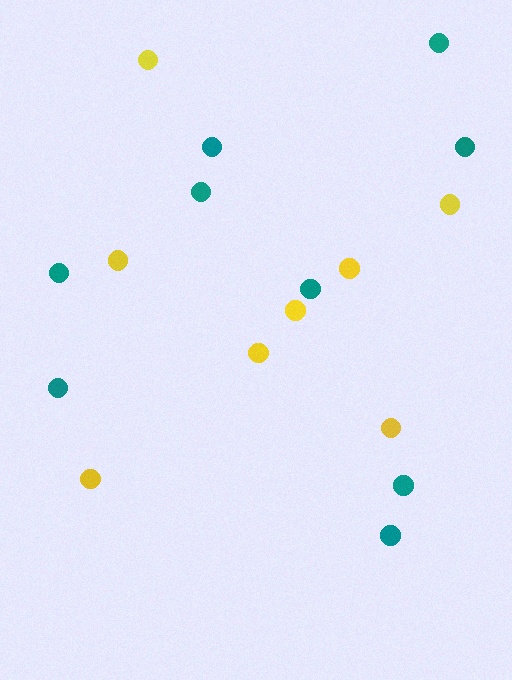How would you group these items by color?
There are 2 groups: one group of yellow circles (8) and one group of teal circles (9).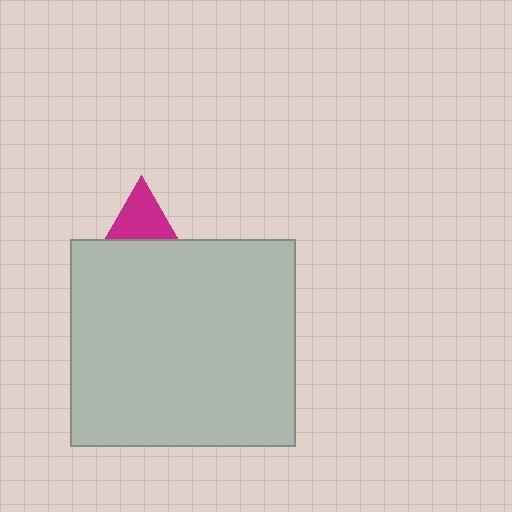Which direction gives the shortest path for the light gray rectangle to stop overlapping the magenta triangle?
Moving down gives the shortest separation.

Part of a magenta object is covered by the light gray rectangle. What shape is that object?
It is a triangle.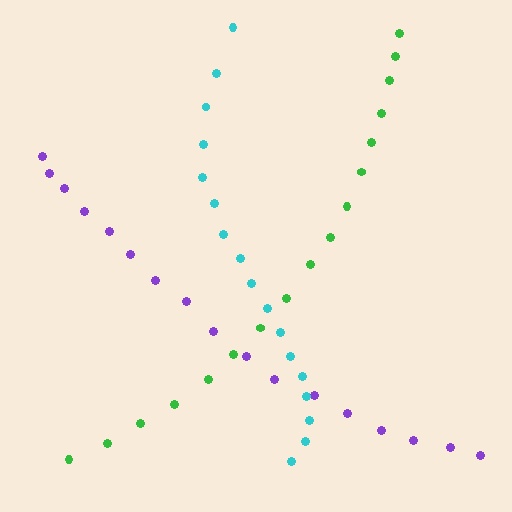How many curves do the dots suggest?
There are 3 distinct paths.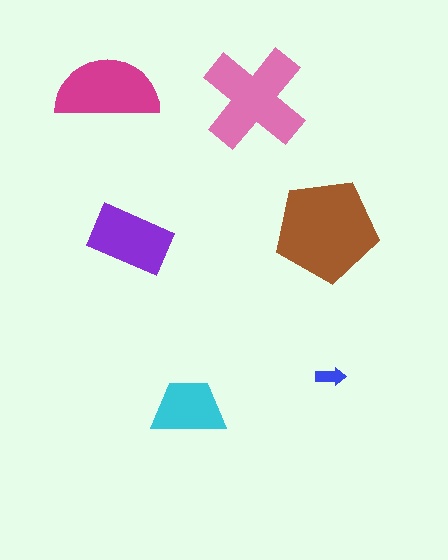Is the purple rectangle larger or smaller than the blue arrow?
Larger.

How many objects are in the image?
There are 6 objects in the image.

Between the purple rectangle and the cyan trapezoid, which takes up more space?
The purple rectangle.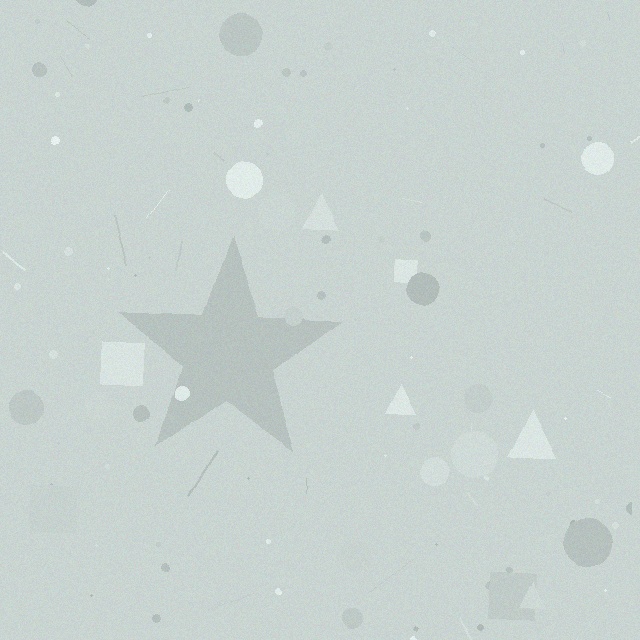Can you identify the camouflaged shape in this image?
The camouflaged shape is a star.